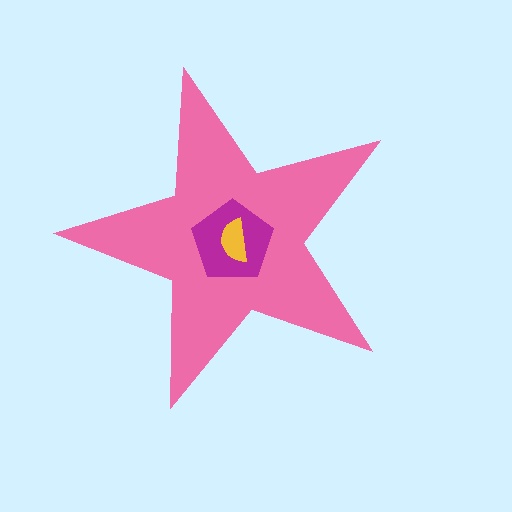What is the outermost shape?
The pink star.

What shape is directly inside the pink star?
The magenta pentagon.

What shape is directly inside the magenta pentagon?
The yellow semicircle.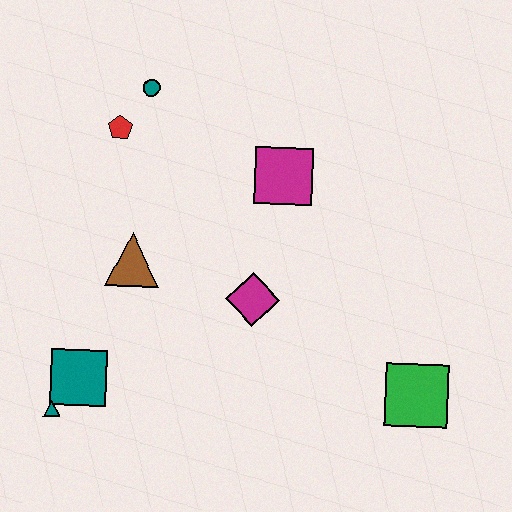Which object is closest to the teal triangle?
The teal square is closest to the teal triangle.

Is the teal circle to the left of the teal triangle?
No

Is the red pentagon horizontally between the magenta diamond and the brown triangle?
No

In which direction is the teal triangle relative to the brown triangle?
The teal triangle is below the brown triangle.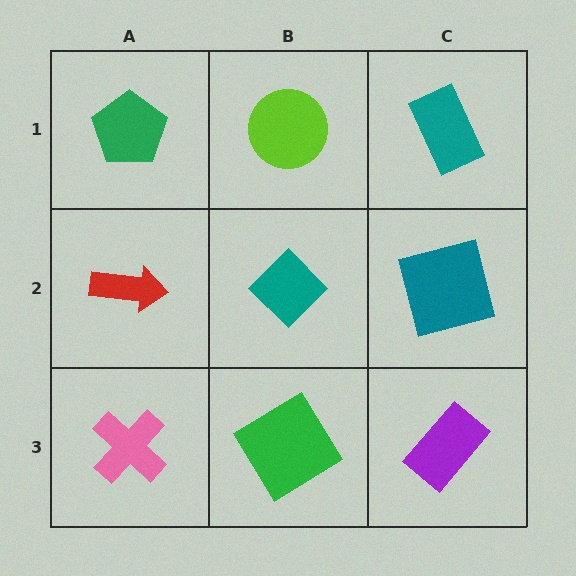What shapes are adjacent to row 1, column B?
A teal diamond (row 2, column B), a green pentagon (row 1, column A), a teal rectangle (row 1, column C).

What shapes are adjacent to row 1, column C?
A teal square (row 2, column C), a lime circle (row 1, column B).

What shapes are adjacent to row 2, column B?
A lime circle (row 1, column B), a green diamond (row 3, column B), a red arrow (row 2, column A), a teal square (row 2, column C).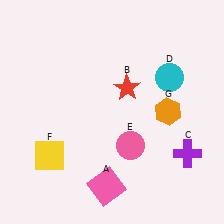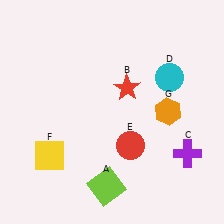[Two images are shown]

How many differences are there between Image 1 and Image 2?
There are 2 differences between the two images.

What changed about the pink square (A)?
In Image 1, A is pink. In Image 2, it changed to lime.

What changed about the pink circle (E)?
In Image 1, E is pink. In Image 2, it changed to red.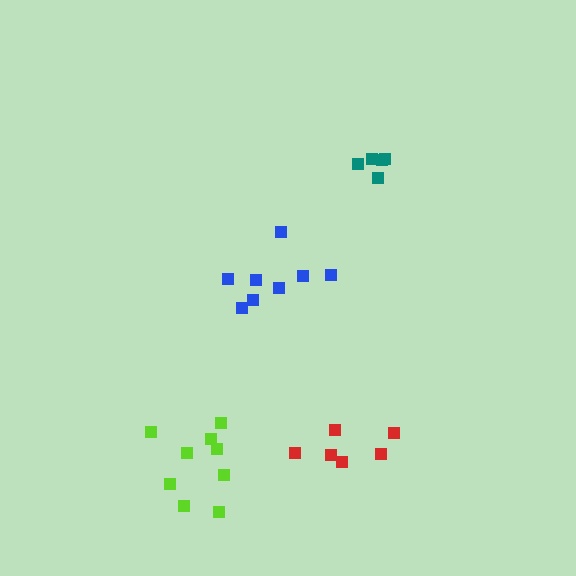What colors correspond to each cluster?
The clusters are colored: teal, red, lime, blue.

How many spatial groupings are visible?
There are 4 spatial groupings.